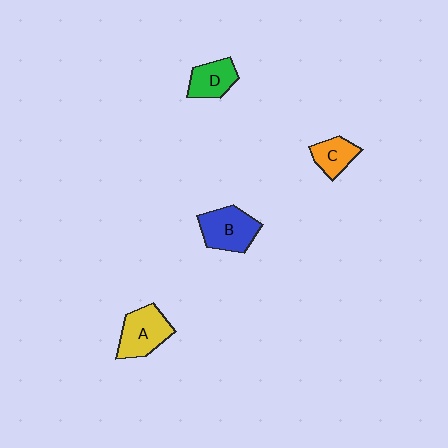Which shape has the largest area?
Shape B (blue).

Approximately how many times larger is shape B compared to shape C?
Approximately 1.6 times.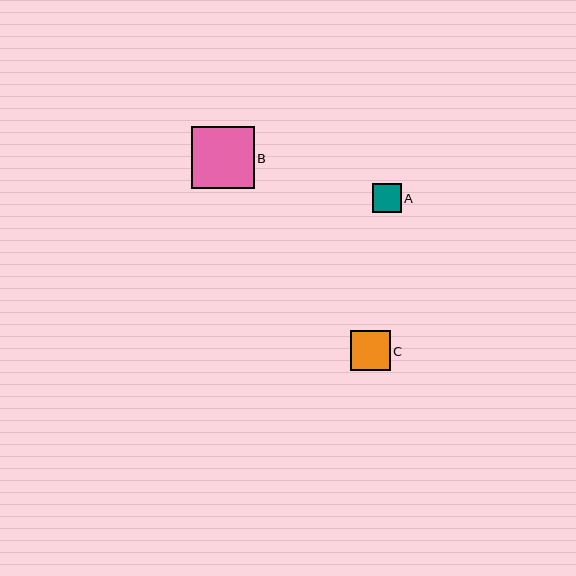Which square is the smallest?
Square A is the smallest with a size of approximately 29 pixels.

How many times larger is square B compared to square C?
Square B is approximately 1.6 times the size of square C.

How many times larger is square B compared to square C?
Square B is approximately 1.6 times the size of square C.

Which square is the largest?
Square B is the largest with a size of approximately 62 pixels.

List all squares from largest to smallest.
From largest to smallest: B, C, A.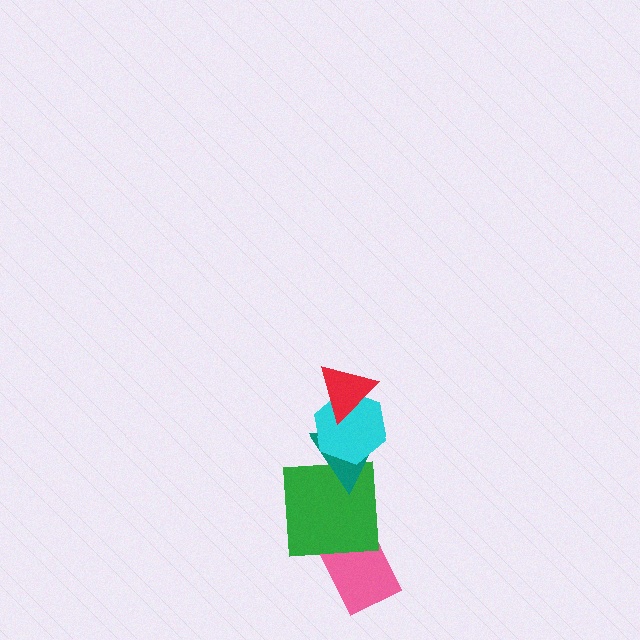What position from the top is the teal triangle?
The teal triangle is 3rd from the top.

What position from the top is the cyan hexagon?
The cyan hexagon is 2nd from the top.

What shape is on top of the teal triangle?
The cyan hexagon is on top of the teal triangle.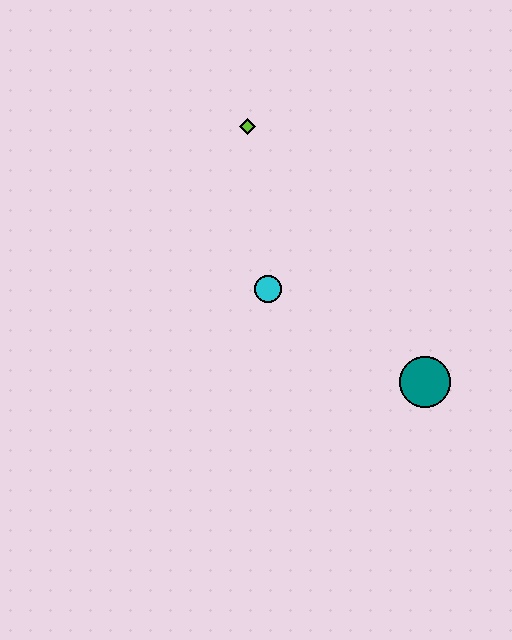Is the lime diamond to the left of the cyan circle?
Yes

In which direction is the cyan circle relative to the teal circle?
The cyan circle is to the left of the teal circle.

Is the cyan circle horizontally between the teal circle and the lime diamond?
Yes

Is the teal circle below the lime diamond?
Yes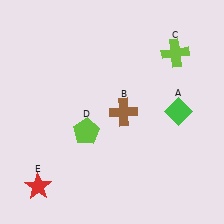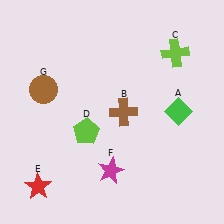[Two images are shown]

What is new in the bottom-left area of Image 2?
A magenta star (F) was added in the bottom-left area of Image 2.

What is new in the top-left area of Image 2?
A brown circle (G) was added in the top-left area of Image 2.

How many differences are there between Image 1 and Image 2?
There are 2 differences between the two images.